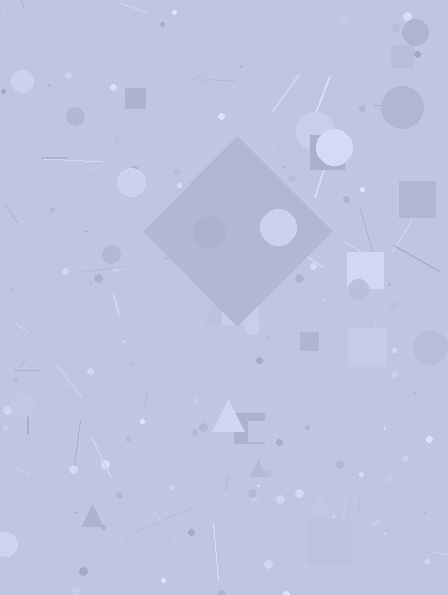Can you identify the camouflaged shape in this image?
The camouflaged shape is a diamond.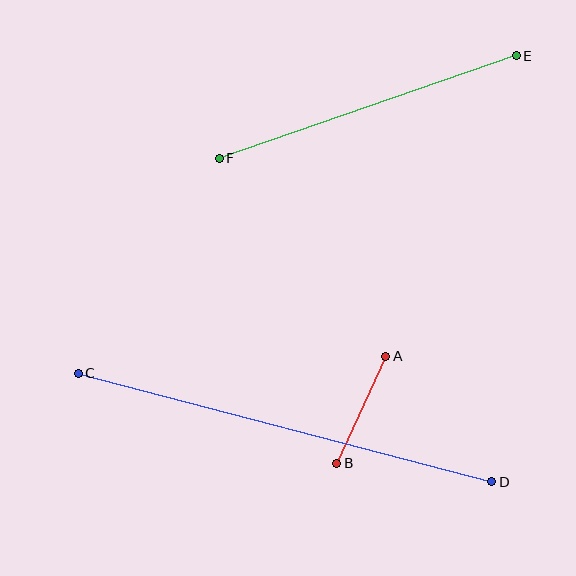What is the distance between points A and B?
The distance is approximately 118 pixels.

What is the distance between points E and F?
The distance is approximately 314 pixels.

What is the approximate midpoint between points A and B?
The midpoint is at approximately (361, 410) pixels.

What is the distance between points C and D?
The distance is approximately 428 pixels.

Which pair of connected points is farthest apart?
Points C and D are farthest apart.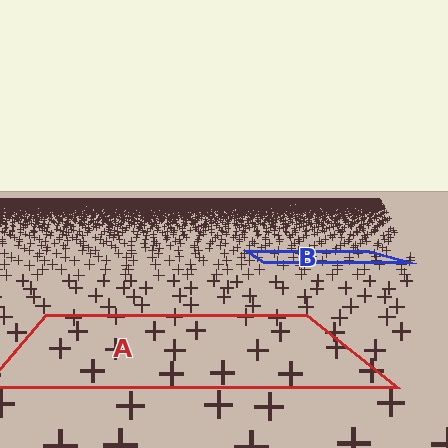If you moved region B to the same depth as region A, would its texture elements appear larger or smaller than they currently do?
They would appear larger. At a closer depth, the same texture elements are projected at a bigger on-screen size.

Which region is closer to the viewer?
Region A is closer. The texture elements there are larger and more spread out.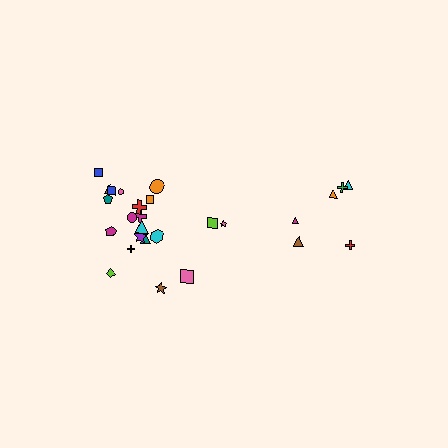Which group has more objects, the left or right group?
The left group.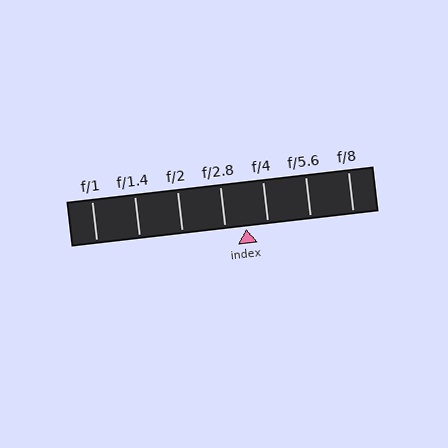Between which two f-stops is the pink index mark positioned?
The index mark is between f/2.8 and f/4.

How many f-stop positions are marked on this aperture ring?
There are 7 f-stop positions marked.